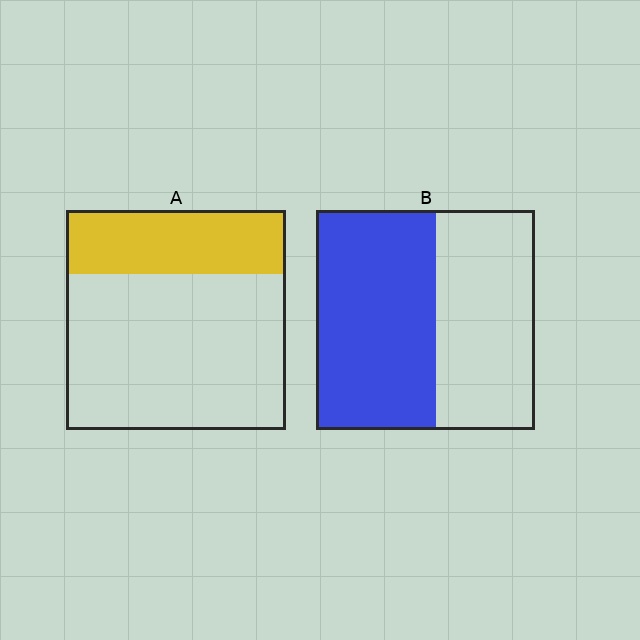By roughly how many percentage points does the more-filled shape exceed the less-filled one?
By roughly 25 percentage points (B over A).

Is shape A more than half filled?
No.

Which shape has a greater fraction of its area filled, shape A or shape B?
Shape B.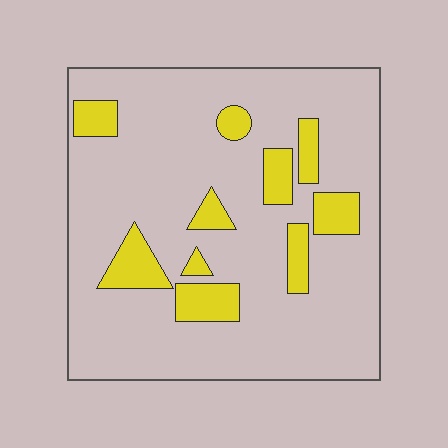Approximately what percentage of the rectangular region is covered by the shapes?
Approximately 15%.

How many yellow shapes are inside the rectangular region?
10.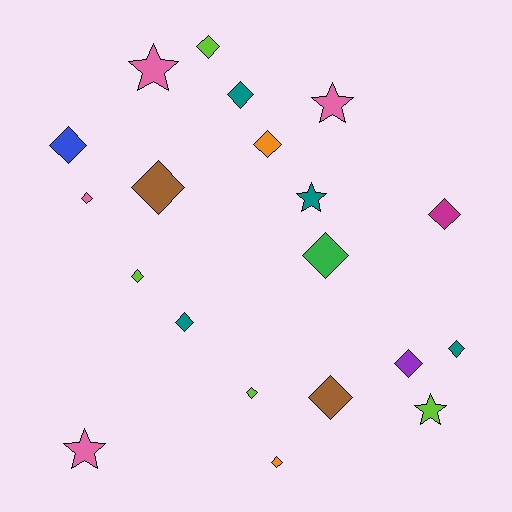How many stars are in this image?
There are 5 stars.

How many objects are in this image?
There are 20 objects.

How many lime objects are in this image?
There are 4 lime objects.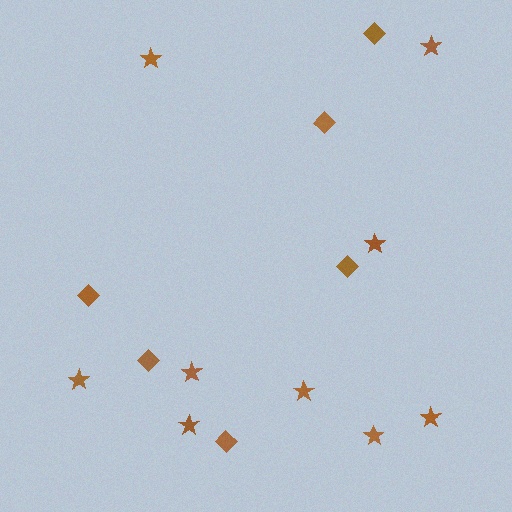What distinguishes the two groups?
There are 2 groups: one group of diamonds (6) and one group of stars (9).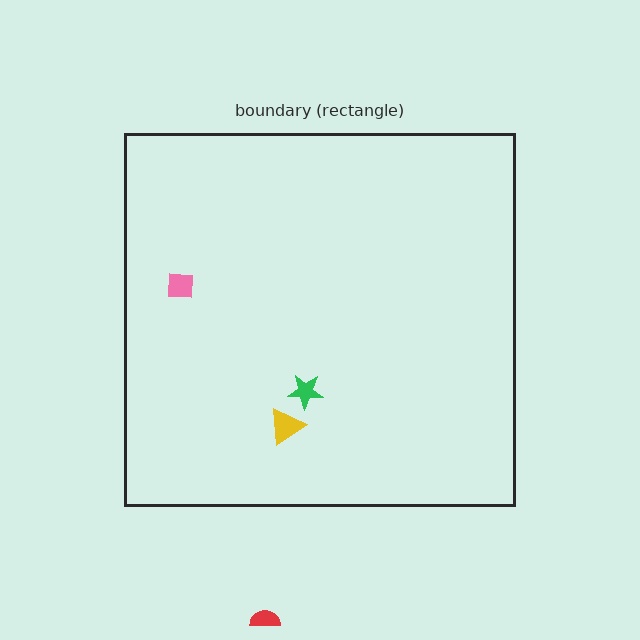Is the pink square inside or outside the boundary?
Inside.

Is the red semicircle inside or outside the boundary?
Outside.